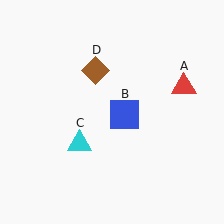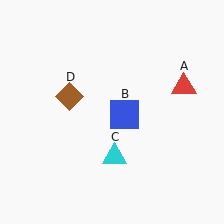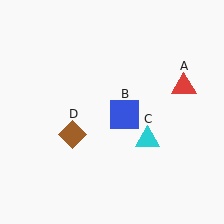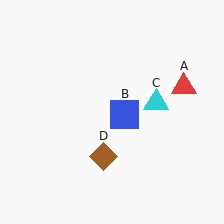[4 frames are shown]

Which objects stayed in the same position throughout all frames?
Red triangle (object A) and blue square (object B) remained stationary.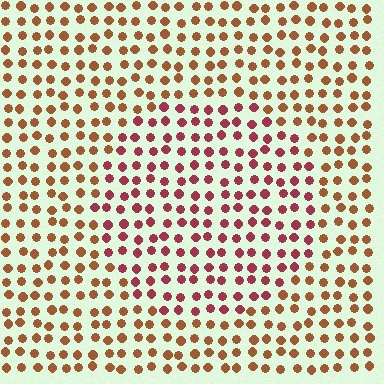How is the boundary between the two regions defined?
The boundary is defined purely by a slight shift in hue (about 37 degrees). Spacing, size, and orientation are identical on both sides.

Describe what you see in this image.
The image is filled with small brown elements in a uniform arrangement. A circle-shaped region is visible where the elements are tinted to a slightly different hue, forming a subtle color boundary.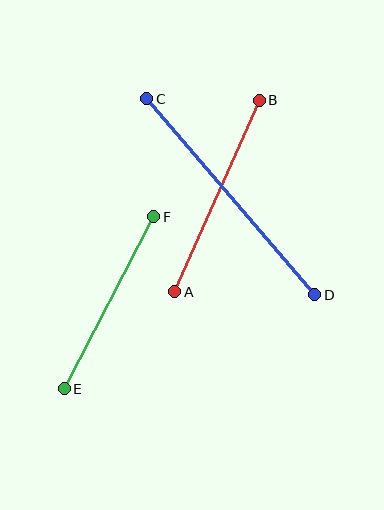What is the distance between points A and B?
The distance is approximately 209 pixels.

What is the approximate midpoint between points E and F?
The midpoint is at approximately (109, 303) pixels.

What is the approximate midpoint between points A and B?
The midpoint is at approximately (217, 196) pixels.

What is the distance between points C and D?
The distance is approximately 258 pixels.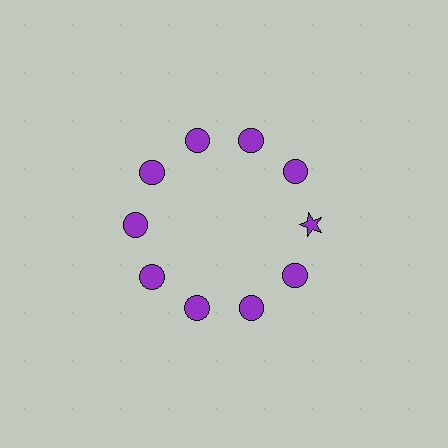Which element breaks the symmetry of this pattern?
The purple star at roughly the 3 o'clock position breaks the symmetry. All other shapes are purple circles.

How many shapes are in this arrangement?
There are 10 shapes arranged in a ring pattern.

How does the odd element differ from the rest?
It has a different shape: star instead of circle.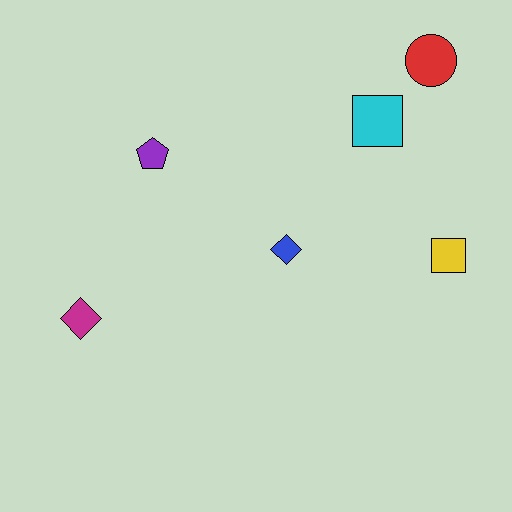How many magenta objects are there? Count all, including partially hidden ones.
There is 1 magenta object.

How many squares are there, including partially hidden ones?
There are 2 squares.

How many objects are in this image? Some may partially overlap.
There are 6 objects.